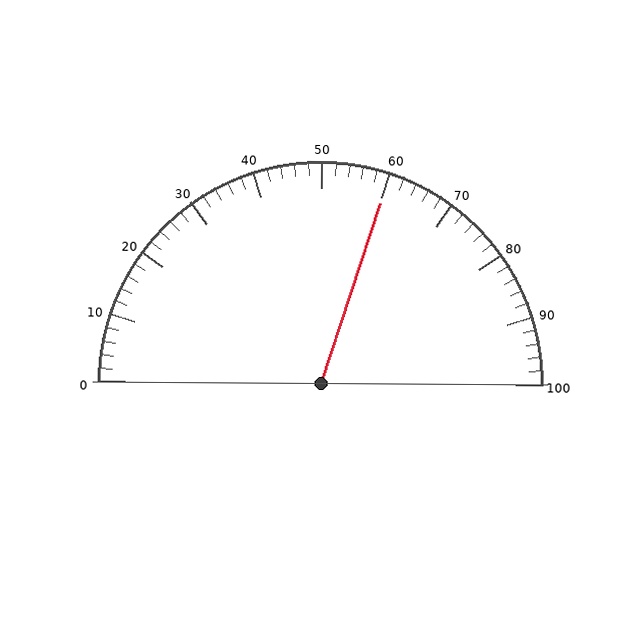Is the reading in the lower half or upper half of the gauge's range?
The reading is in the upper half of the range (0 to 100).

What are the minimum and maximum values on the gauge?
The gauge ranges from 0 to 100.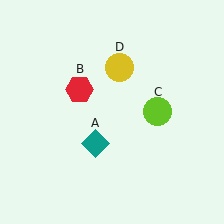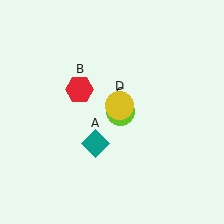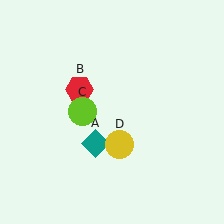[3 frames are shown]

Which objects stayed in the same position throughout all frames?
Teal diamond (object A) and red hexagon (object B) remained stationary.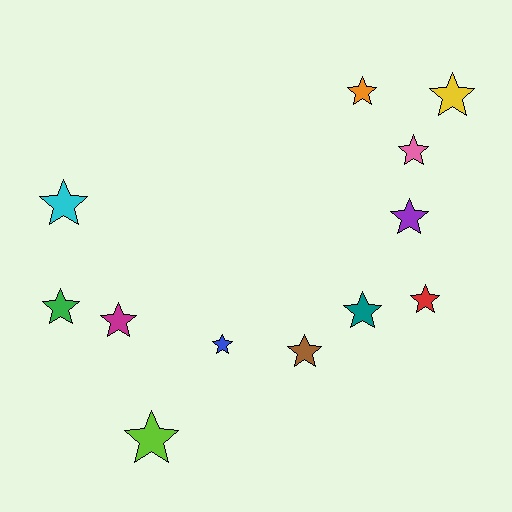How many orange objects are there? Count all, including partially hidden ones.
There is 1 orange object.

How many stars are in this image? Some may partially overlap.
There are 12 stars.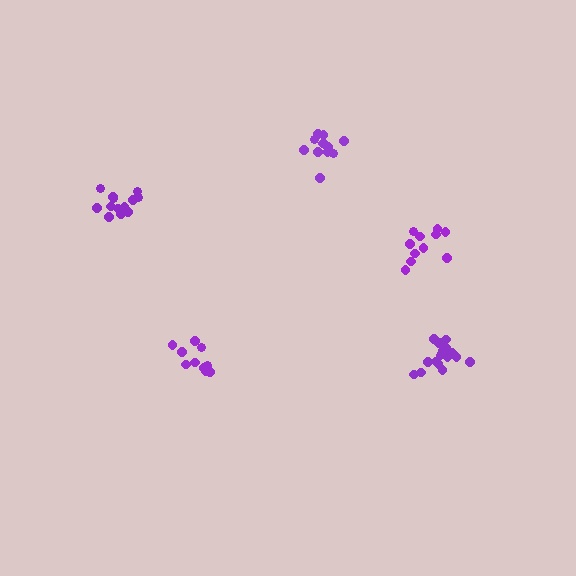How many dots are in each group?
Group 1: 16 dots, Group 2: 10 dots, Group 3: 12 dots, Group 4: 11 dots, Group 5: 13 dots (62 total).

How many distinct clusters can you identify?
There are 5 distinct clusters.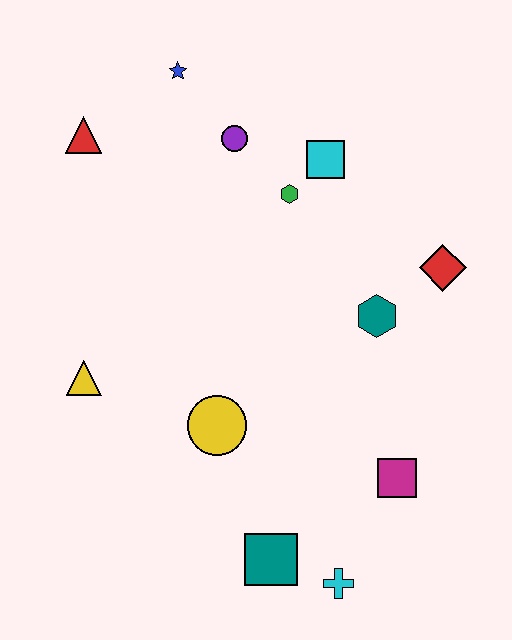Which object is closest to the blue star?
The purple circle is closest to the blue star.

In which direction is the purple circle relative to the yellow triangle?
The purple circle is above the yellow triangle.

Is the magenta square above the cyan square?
No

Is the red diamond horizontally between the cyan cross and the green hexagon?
No